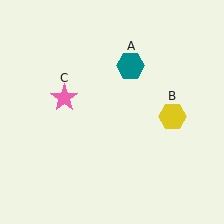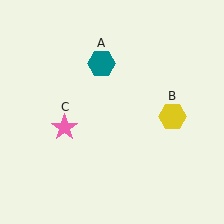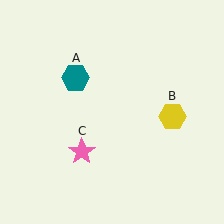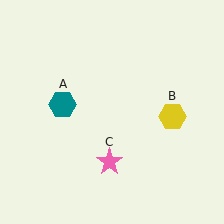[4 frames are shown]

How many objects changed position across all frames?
2 objects changed position: teal hexagon (object A), pink star (object C).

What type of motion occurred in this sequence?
The teal hexagon (object A), pink star (object C) rotated counterclockwise around the center of the scene.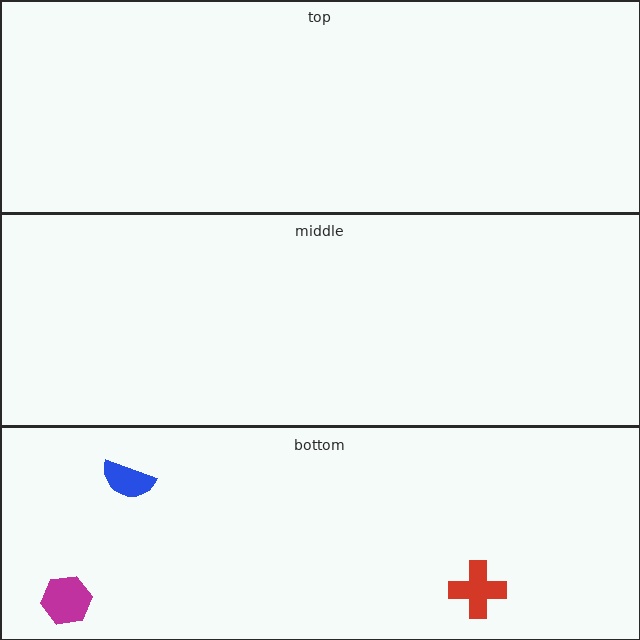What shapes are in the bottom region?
The red cross, the blue semicircle, the magenta hexagon.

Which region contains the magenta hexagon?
The bottom region.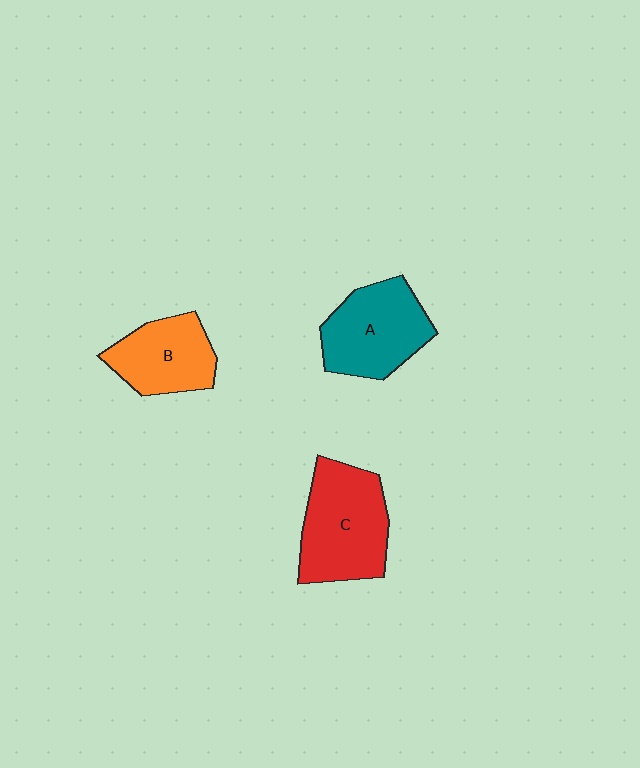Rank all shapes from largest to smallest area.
From largest to smallest: C (red), A (teal), B (orange).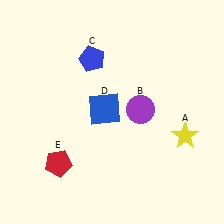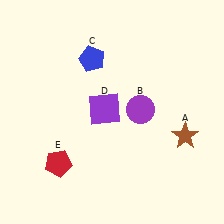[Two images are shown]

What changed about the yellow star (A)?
In Image 1, A is yellow. In Image 2, it changed to brown.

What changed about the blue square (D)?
In Image 1, D is blue. In Image 2, it changed to purple.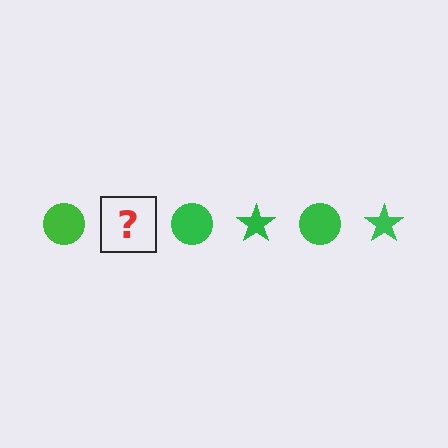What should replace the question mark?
The question mark should be replaced with a green star.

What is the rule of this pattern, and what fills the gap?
The rule is that the pattern cycles through circle, star shapes in green. The gap should be filled with a green star.